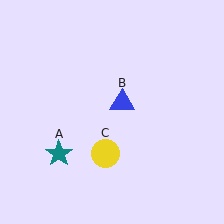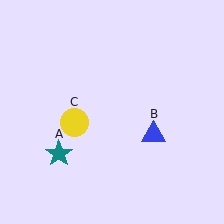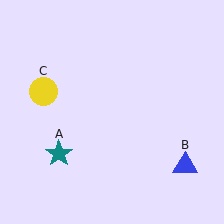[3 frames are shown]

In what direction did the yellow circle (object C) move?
The yellow circle (object C) moved up and to the left.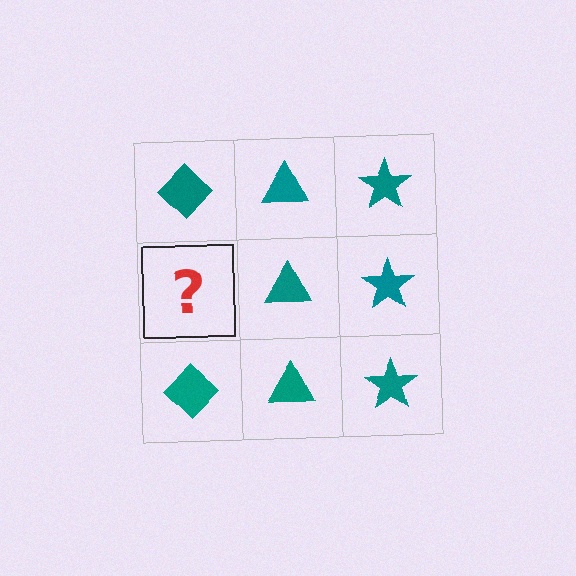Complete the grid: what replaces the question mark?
The question mark should be replaced with a teal diamond.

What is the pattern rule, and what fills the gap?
The rule is that each column has a consistent shape. The gap should be filled with a teal diamond.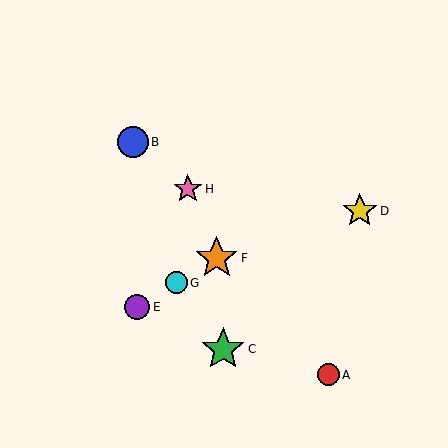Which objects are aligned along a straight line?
Objects E, F, G are aligned along a straight line.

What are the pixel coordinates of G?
Object G is at (176, 283).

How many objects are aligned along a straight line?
3 objects (E, F, G) are aligned along a straight line.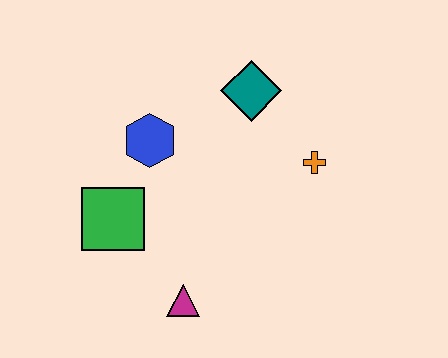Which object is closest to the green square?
The blue hexagon is closest to the green square.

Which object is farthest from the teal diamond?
The magenta triangle is farthest from the teal diamond.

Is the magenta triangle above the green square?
No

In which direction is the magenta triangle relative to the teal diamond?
The magenta triangle is below the teal diamond.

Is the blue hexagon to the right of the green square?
Yes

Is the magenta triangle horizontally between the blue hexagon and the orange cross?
Yes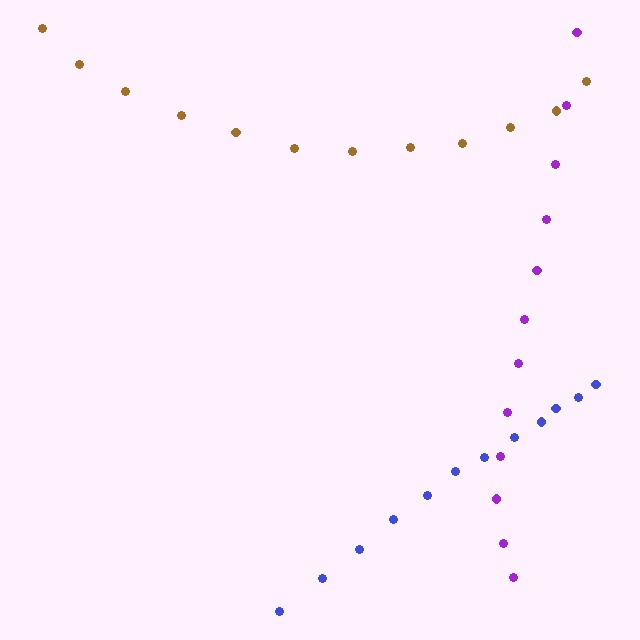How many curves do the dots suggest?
There are 3 distinct paths.